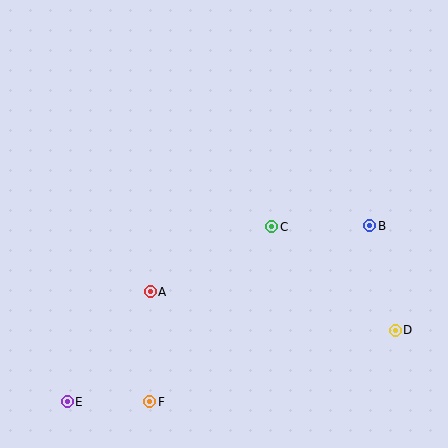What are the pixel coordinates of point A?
Point A is at (150, 292).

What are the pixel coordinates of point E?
Point E is at (67, 402).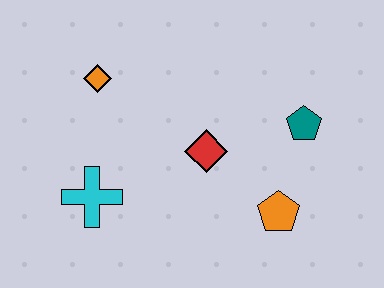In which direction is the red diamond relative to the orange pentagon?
The red diamond is to the left of the orange pentagon.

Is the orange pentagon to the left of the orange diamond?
No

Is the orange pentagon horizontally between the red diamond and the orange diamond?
No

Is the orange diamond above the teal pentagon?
Yes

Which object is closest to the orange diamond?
The cyan cross is closest to the orange diamond.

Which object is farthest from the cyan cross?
The teal pentagon is farthest from the cyan cross.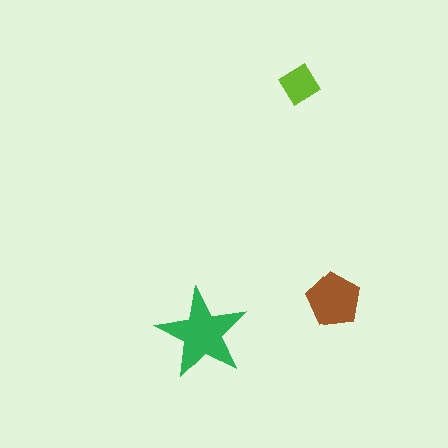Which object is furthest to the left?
The green star is leftmost.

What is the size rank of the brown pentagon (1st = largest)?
2nd.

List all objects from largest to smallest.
The green star, the brown pentagon, the lime diamond.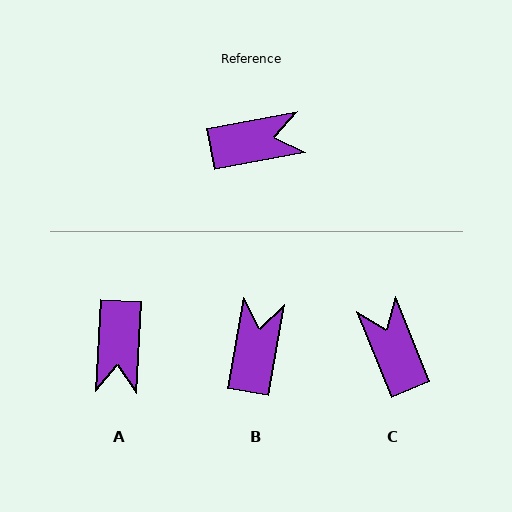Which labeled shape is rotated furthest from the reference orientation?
A, about 104 degrees away.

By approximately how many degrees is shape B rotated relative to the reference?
Approximately 70 degrees counter-clockwise.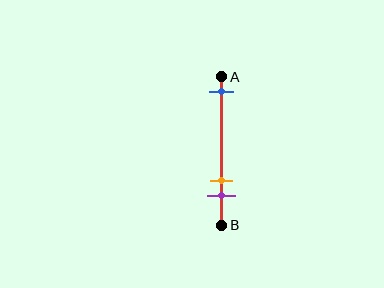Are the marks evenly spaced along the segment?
No, the marks are not evenly spaced.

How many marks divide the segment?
There are 3 marks dividing the segment.